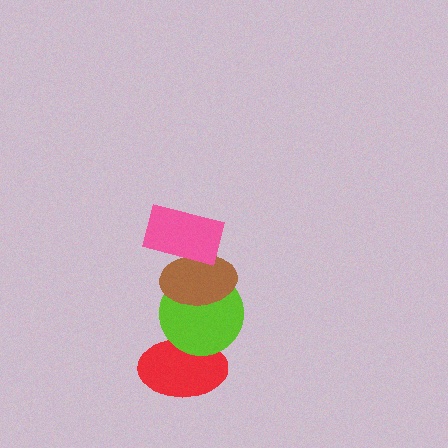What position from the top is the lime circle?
The lime circle is 3rd from the top.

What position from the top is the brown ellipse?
The brown ellipse is 2nd from the top.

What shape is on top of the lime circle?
The brown ellipse is on top of the lime circle.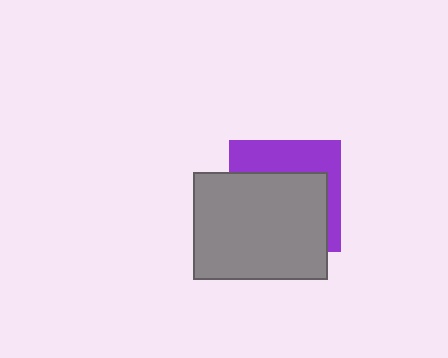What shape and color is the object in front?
The object in front is a gray rectangle.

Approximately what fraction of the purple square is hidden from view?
Roughly 62% of the purple square is hidden behind the gray rectangle.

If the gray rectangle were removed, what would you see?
You would see the complete purple square.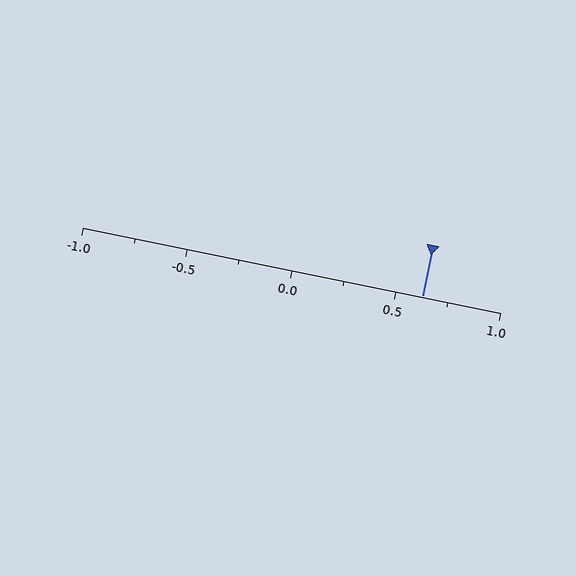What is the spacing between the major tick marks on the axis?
The major ticks are spaced 0.5 apart.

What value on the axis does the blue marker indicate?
The marker indicates approximately 0.62.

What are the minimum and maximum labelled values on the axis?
The axis runs from -1.0 to 1.0.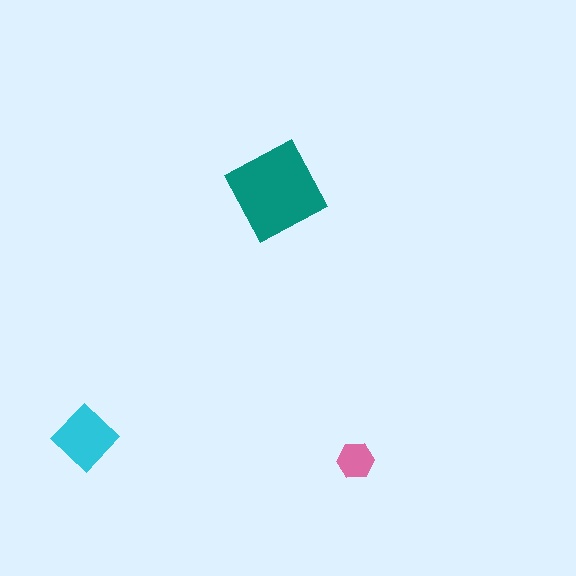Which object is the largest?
The teal square.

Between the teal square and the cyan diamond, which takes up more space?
The teal square.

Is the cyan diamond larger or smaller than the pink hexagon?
Larger.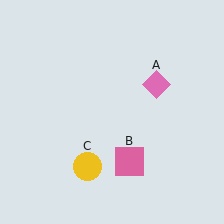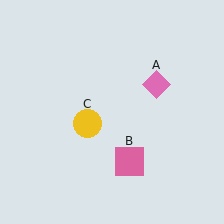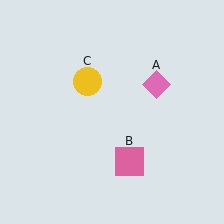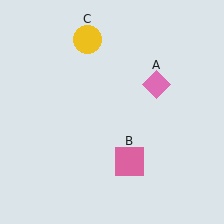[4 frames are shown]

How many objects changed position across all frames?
1 object changed position: yellow circle (object C).